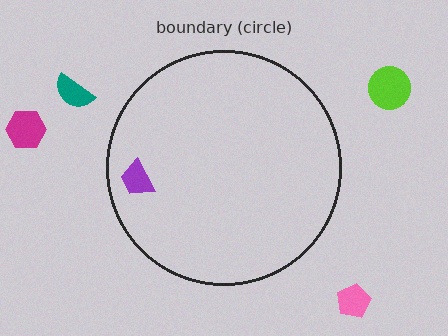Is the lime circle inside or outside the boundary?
Outside.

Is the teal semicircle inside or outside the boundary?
Outside.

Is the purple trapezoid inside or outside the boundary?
Inside.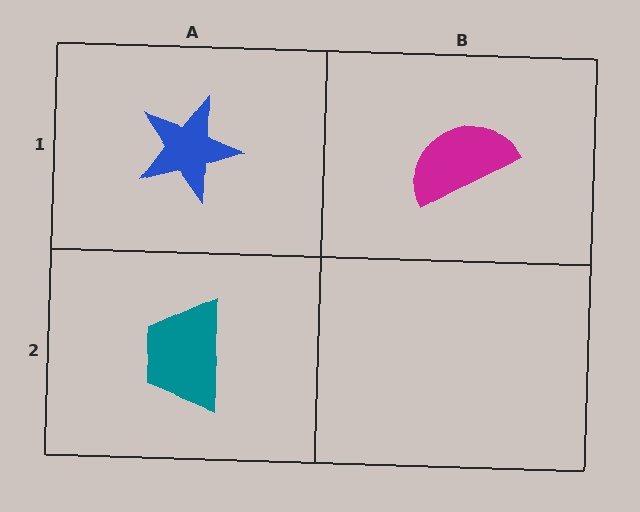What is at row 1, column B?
A magenta semicircle.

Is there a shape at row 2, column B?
No, that cell is empty.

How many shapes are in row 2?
1 shape.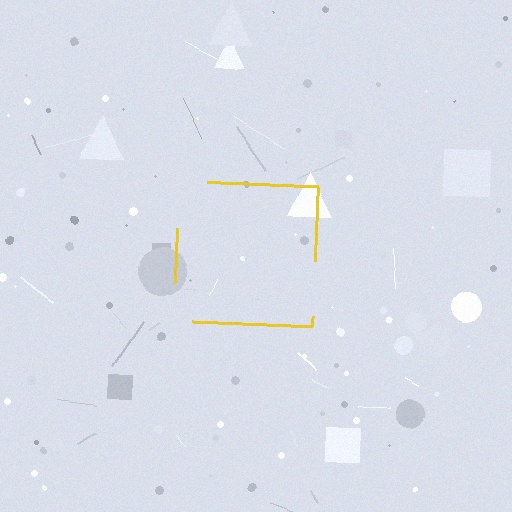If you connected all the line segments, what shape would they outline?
They would outline a square.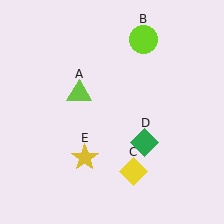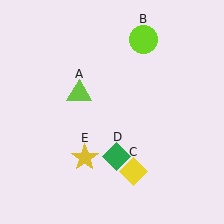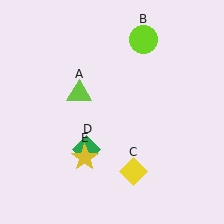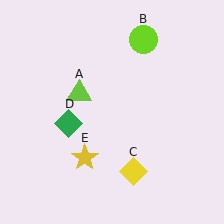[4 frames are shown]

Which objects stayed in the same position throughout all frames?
Lime triangle (object A) and lime circle (object B) and yellow diamond (object C) and yellow star (object E) remained stationary.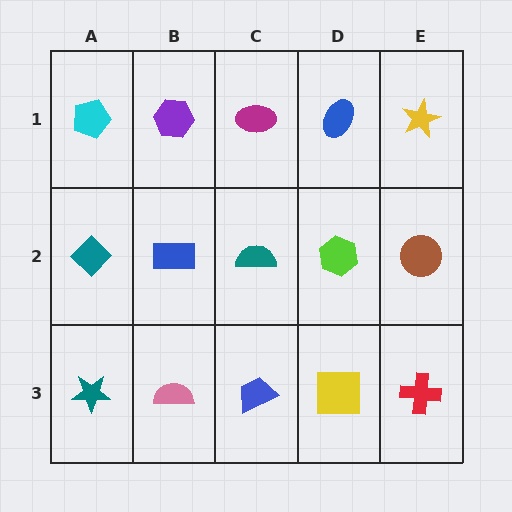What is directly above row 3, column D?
A lime hexagon.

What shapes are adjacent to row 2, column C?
A magenta ellipse (row 1, column C), a blue trapezoid (row 3, column C), a blue rectangle (row 2, column B), a lime hexagon (row 2, column D).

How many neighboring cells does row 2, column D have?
4.